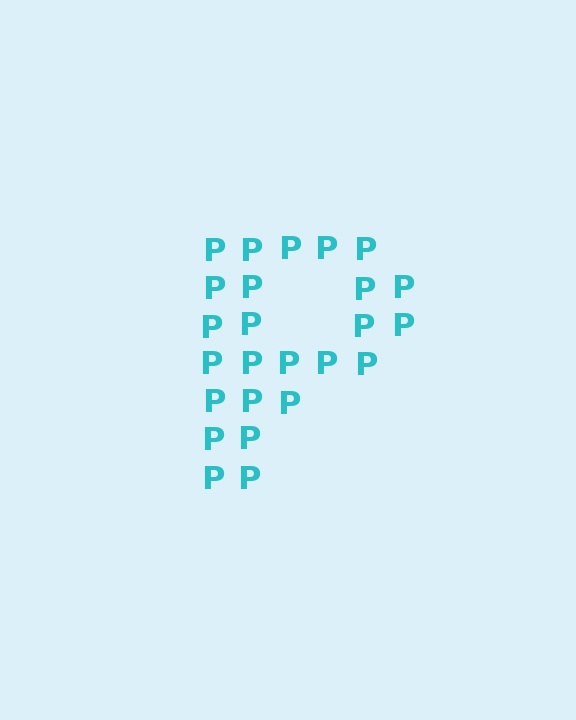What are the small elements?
The small elements are letter P's.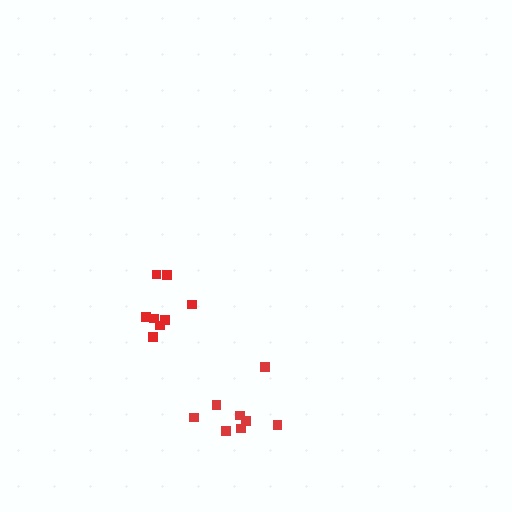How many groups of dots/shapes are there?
There are 2 groups.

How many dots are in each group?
Group 1: 8 dots, Group 2: 8 dots (16 total).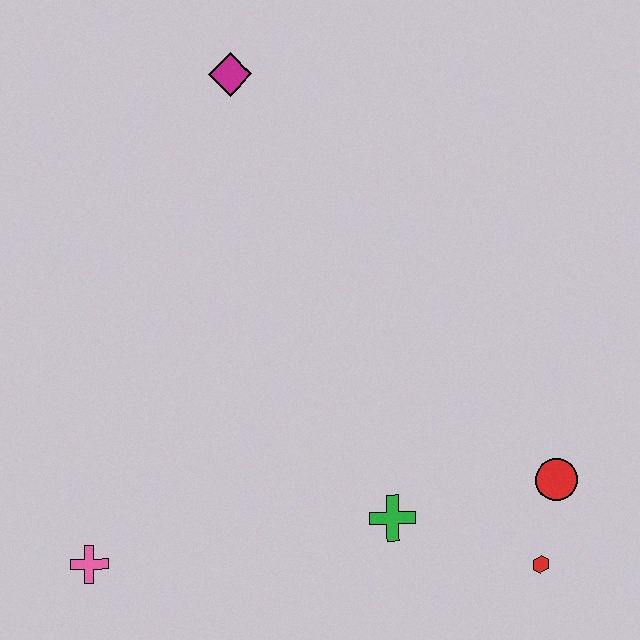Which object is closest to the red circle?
The red hexagon is closest to the red circle.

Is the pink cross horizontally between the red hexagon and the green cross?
No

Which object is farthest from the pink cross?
The magenta diamond is farthest from the pink cross.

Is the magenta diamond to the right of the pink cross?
Yes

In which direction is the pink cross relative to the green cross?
The pink cross is to the left of the green cross.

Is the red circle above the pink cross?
Yes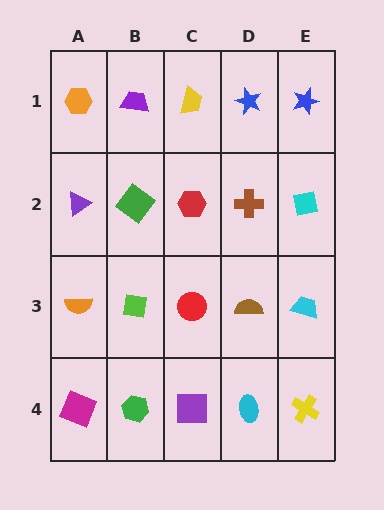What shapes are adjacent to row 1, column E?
A cyan square (row 2, column E), a blue star (row 1, column D).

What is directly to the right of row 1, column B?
A yellow trapezoid.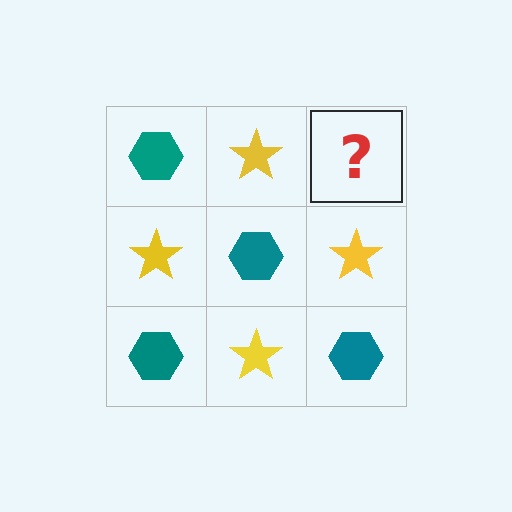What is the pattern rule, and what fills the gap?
The rule is that it alternates teal hexagon and yellow star in a checkerboard pattern. The gap should be filled with a teal hexagon.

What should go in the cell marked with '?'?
The missing cell should contain a teal hexagon.